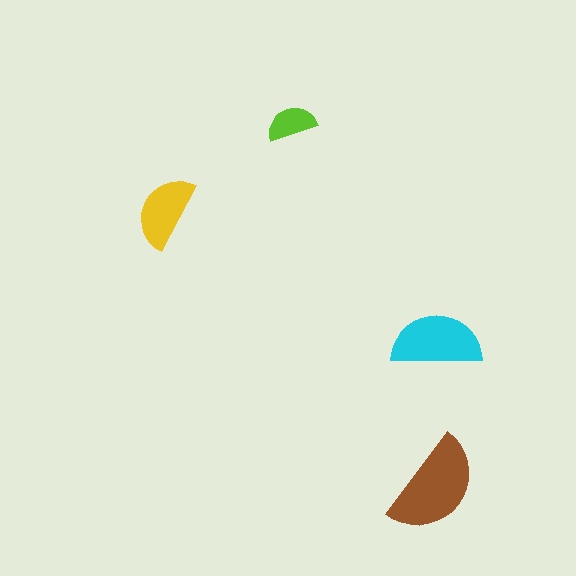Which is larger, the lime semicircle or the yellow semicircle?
The yellow one.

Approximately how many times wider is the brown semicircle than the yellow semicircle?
About 1.5 times wider.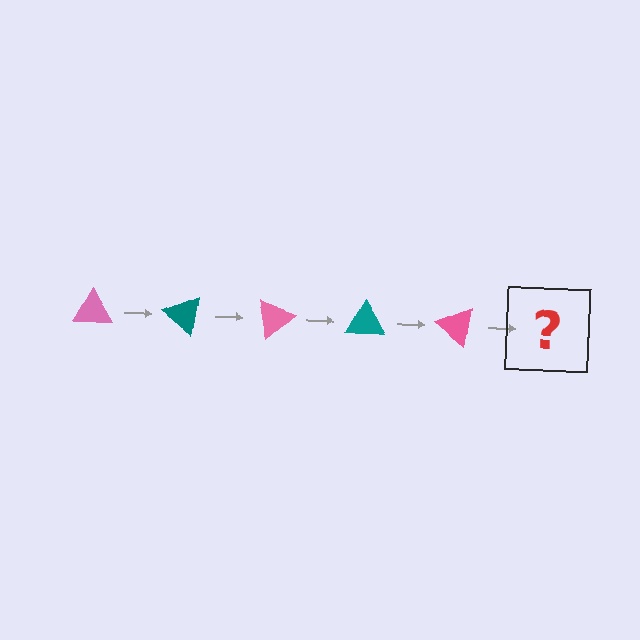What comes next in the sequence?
The next element should be a teal triangle, rotated 200 degrees from the start.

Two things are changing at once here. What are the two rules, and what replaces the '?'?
The two rules are that it rotates 40 degrees each step and the color cycles through pink and teal. The '?' should be a teal triangle, rotated 200 degrees from the start.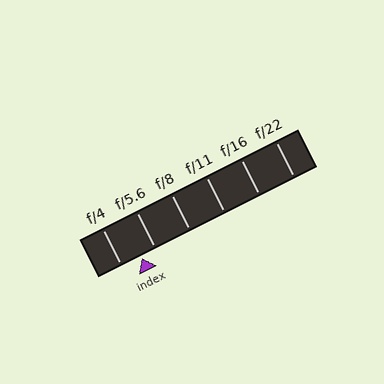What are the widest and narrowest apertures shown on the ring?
The widest aperture shown is f/4 and the narrowest is f/22.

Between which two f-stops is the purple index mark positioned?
The index mark is between f/4 and f/5.6.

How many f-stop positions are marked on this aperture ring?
There are 6 f-stop positions marked.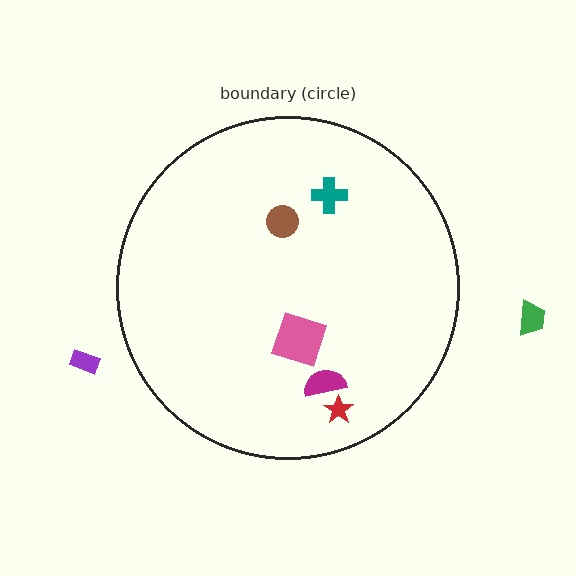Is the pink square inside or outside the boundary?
Inside.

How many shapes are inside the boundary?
5 inside, 2 outside.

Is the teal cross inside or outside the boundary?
Inside.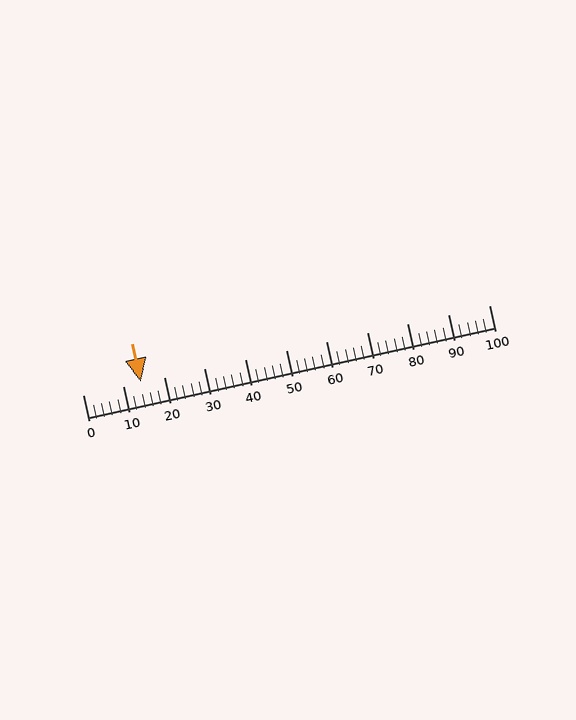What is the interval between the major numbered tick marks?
The major tick marks are spaced 10 units apart.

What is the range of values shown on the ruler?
The ruler shows values from 0 to 100.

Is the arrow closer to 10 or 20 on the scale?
The arrow is closer to 10.